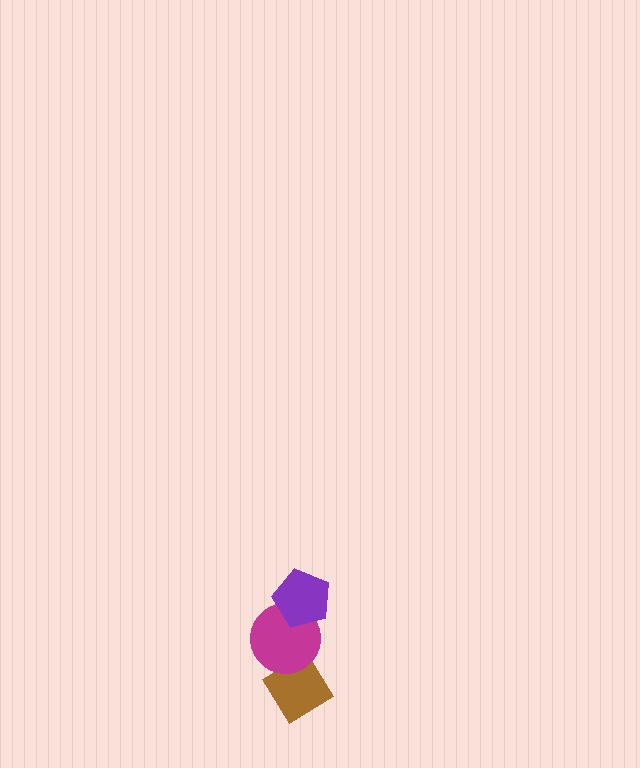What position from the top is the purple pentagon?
The purple pentagon is 1st from the top.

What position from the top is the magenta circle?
The magenta circle is 2nd from the top.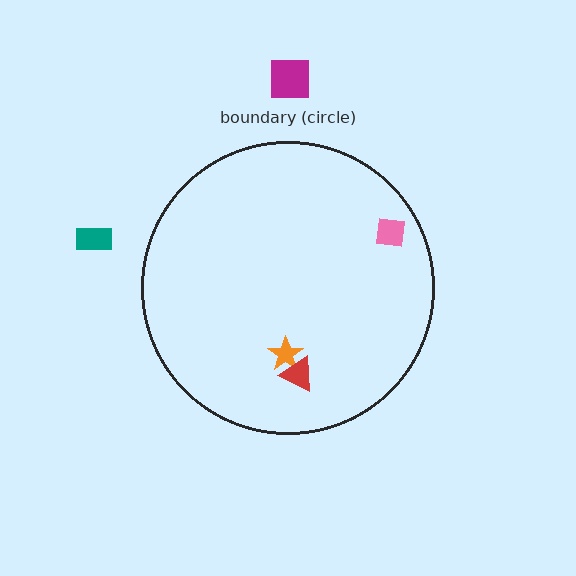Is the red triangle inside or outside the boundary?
Inside.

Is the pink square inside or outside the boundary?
Inside.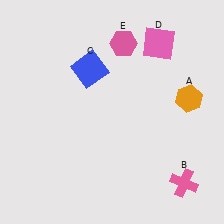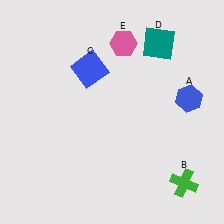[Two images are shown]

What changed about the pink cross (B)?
In Image 1, B is pink. In Image 2, it changed to green.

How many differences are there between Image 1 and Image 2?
There are 3 differences between the two images.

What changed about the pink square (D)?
In Image 1, D is pink. In Image 2, it changed to teal.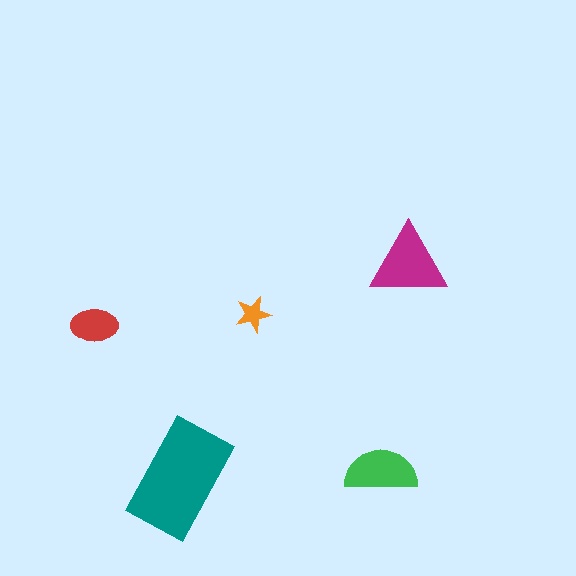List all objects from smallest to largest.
The orange star, the red ellipse, the green semicircle, the magenta triangle, the teal rectangle.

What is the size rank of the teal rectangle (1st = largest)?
1st.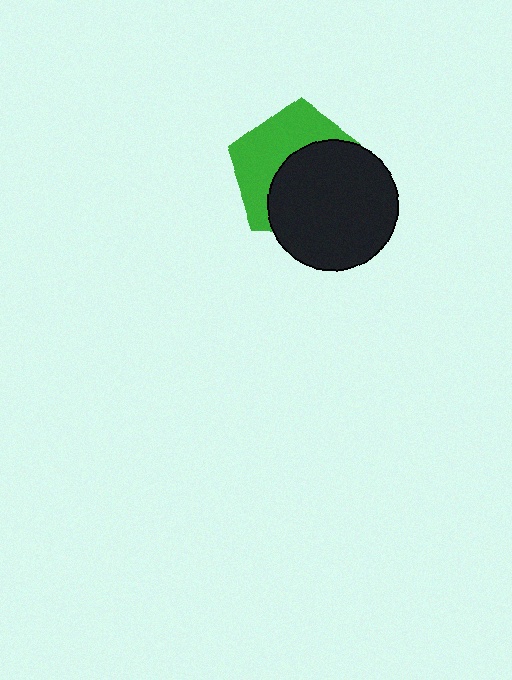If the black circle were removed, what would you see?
You would see the complete green pentagon.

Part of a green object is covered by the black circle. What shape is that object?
It is a pentagon.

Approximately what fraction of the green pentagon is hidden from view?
Roughly 55% of the green pentagon is hidden behind the black circle.